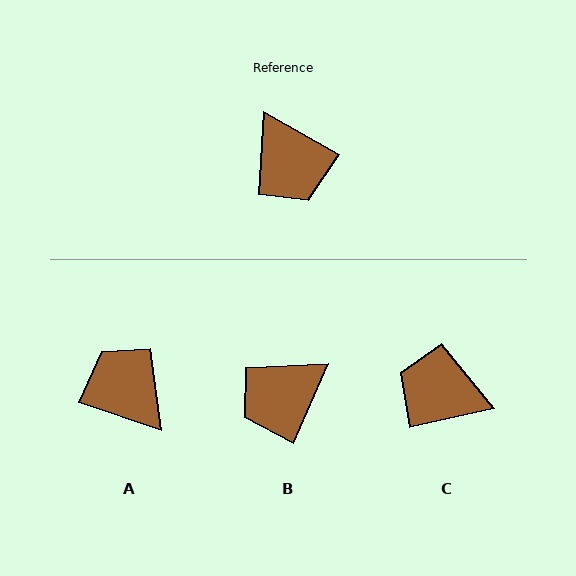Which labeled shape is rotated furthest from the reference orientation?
A, about 169 degrees away.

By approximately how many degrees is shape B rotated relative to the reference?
Approximately 84 degrees clockwise.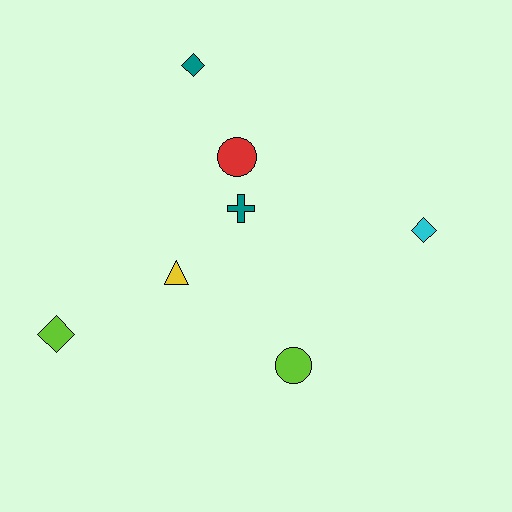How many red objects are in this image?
There is 1 red object.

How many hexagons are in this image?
There are no hexagons.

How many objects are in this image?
There are 7 objects.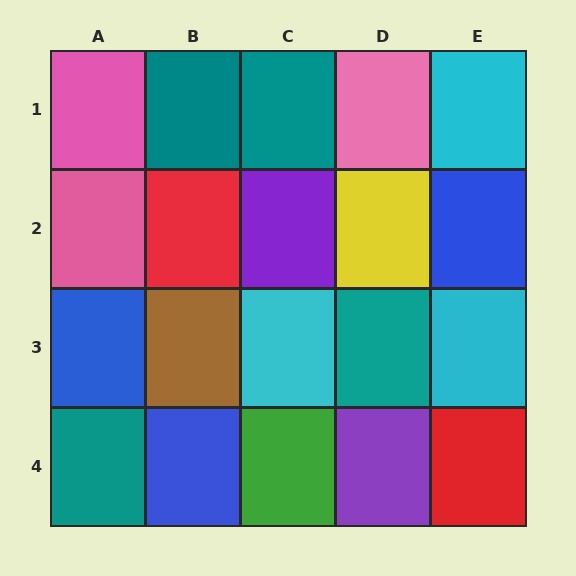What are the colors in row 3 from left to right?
Blue, brown, cyan, teal, cyan.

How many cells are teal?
4 cells are teal.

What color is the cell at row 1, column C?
Teal.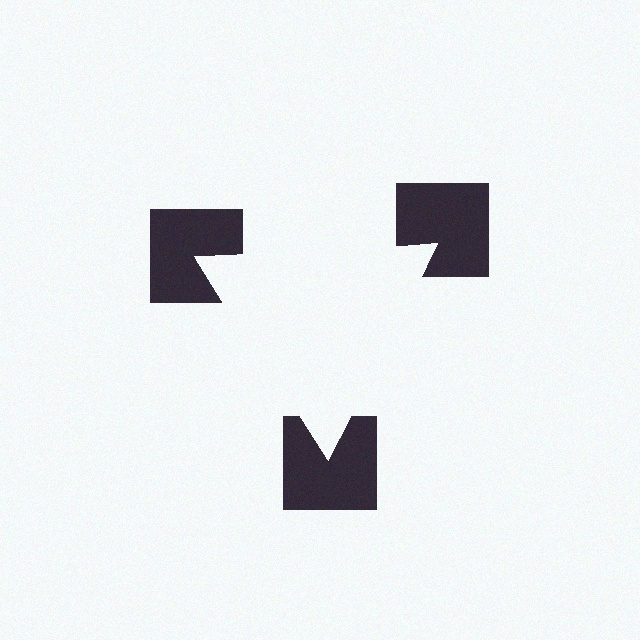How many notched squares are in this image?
There are 3 — one at each vertex of the illusory triangle.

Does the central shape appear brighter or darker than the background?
It typically appears slightly brighter than the background, even though no actual brightness change is drawn.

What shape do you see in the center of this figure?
An illusory triangle — its edges are inferred from the aligned wedge cuts in the notched squares, not physically drawn.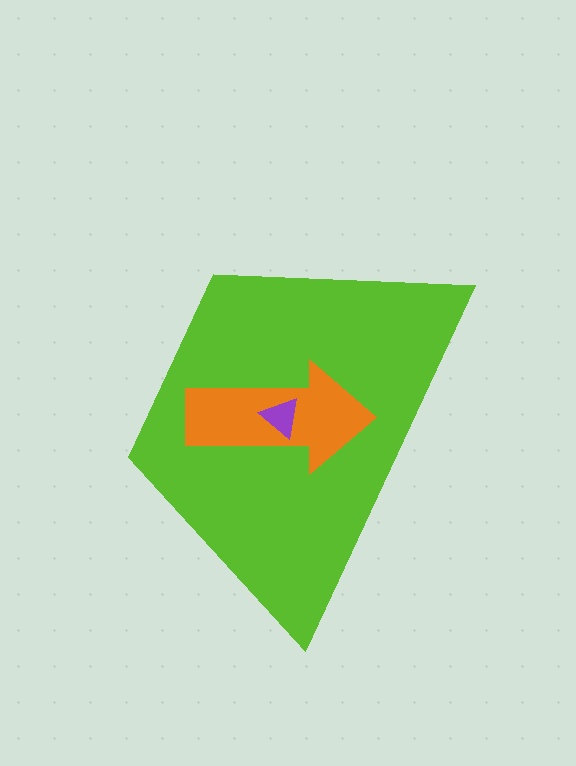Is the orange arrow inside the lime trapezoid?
Yes.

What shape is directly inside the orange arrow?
The purple triangle.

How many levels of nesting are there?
3.